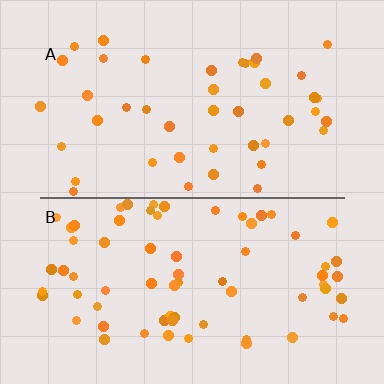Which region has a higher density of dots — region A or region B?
B (the bottom).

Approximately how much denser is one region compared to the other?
Approximately 1.7× — region B over region A.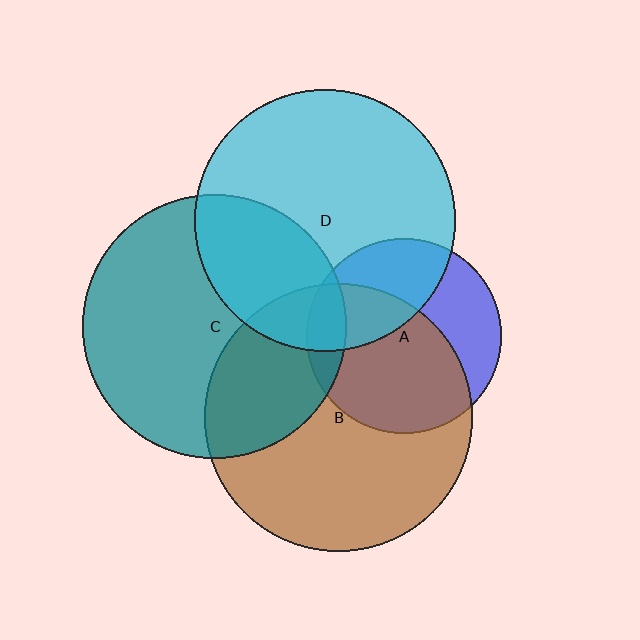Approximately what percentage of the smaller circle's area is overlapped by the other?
Approximately 35%.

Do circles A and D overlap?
Yes.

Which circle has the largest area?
Circle B (brown).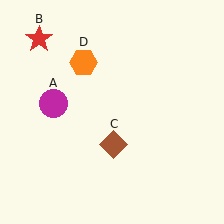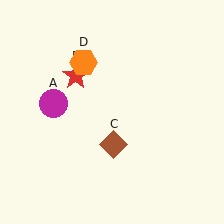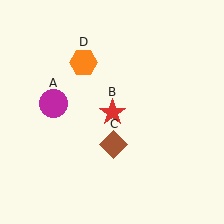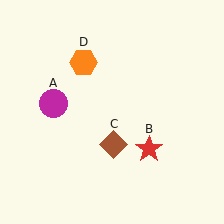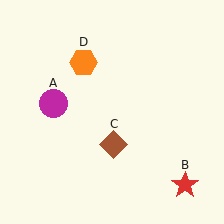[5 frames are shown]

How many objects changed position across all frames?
1 object changed position: red star (object B).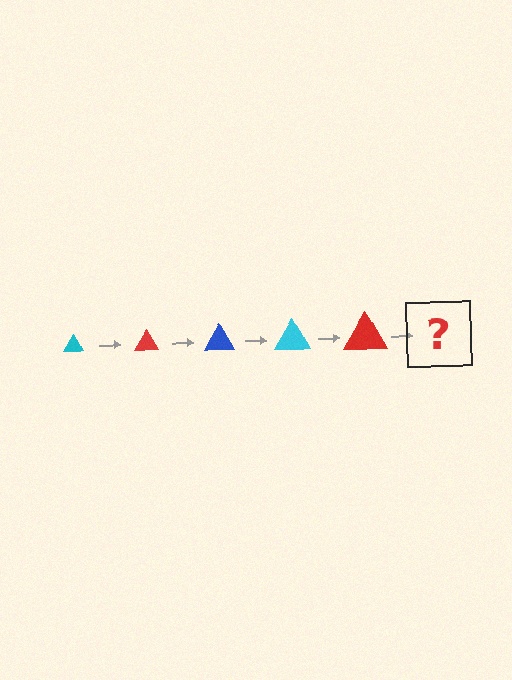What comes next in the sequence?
The next element should be a blue triangle, larger than the previous one.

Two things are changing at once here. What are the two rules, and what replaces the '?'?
The two rules are that the triangle grows larger each step and the color cycles through cyan, red, and blue. The '?' should be a blue triangle, larger than the previous one.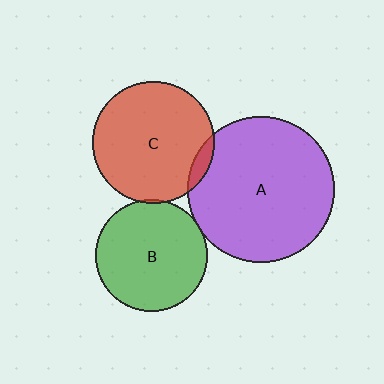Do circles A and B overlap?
Yes.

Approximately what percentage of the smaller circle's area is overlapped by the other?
Approximately 5%.